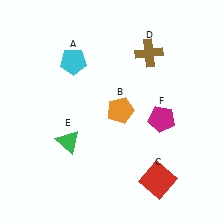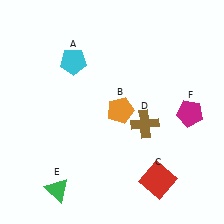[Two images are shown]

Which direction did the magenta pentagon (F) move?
The magenta pentagon (F) moved right.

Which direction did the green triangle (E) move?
The green triangle (E) moved down.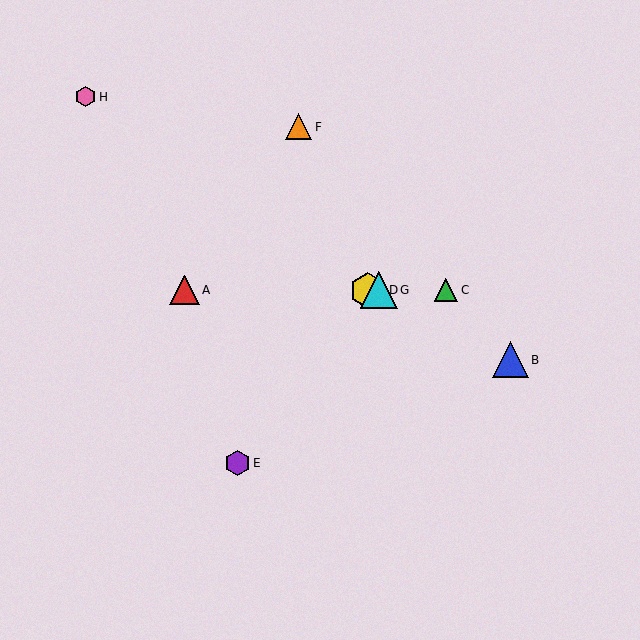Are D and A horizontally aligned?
Yes, both are at y≈290.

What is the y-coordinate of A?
Object A is at y≈290.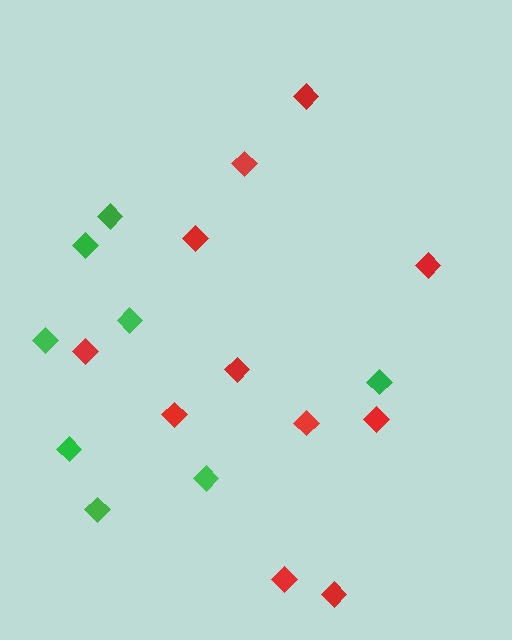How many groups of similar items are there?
There are 2 groups: one group of red diamonds (11) and one group of green diamonds (8).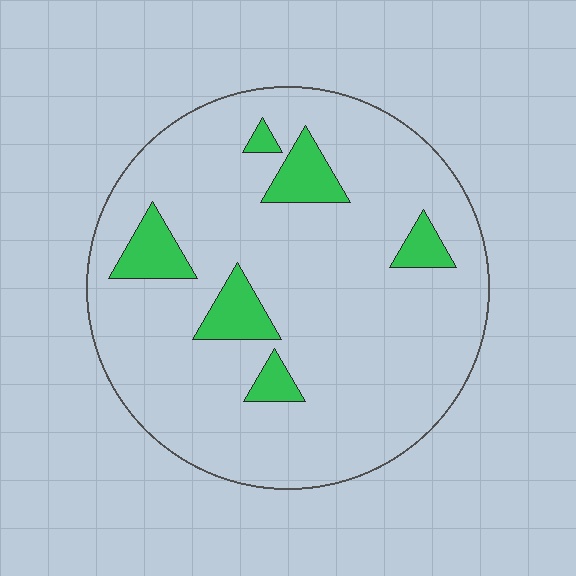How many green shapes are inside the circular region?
6.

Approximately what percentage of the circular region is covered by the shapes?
Approximately 10%.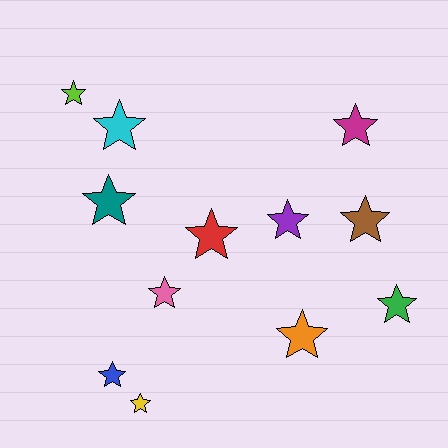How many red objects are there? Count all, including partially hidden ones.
There is 1 red object.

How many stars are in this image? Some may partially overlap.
There are 12 stars.